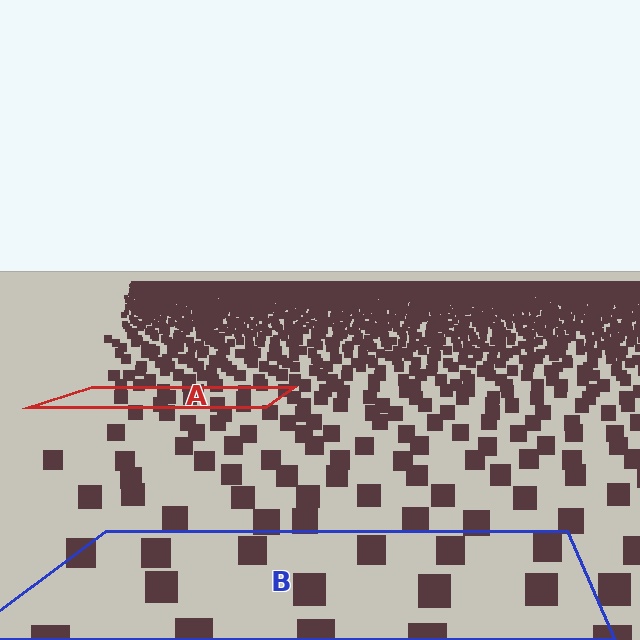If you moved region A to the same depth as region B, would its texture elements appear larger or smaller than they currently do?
They would appear larger. At a closer depth, the same texture elements are projected at a bigger on-screen size.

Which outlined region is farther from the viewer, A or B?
Region A is farther from the viewer — the texture elements inside it appear smaller and more densely packed.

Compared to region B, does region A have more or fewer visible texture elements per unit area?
Region A has more texture elements per unit area — they are packed more densely because it is farther away.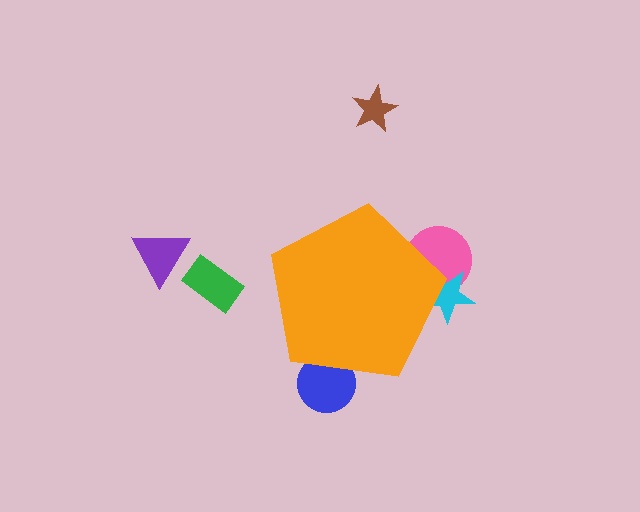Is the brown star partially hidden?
No, the brown star is fully visible.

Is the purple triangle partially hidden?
No, the purple triangle is fully visible.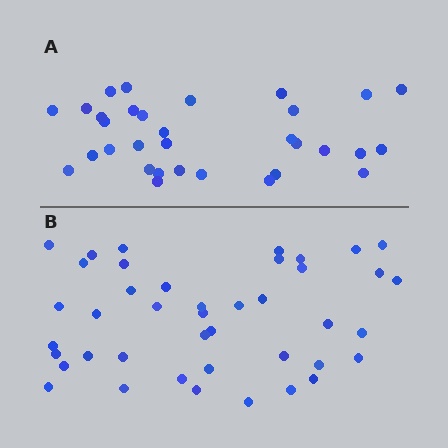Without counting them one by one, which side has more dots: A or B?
Region B (the bottom region) has more dots.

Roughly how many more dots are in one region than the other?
Region B has roughly 10 or so more dots than region A.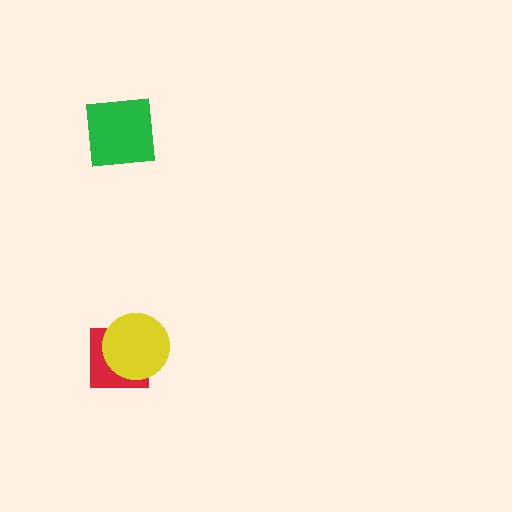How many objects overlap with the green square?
0 objects overlap with the green square.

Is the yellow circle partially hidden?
No, no other shape covers it.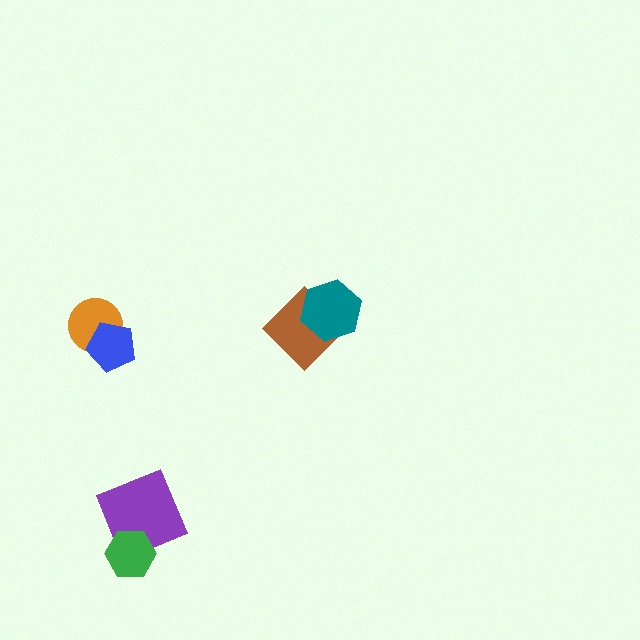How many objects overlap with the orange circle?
1 object overlaps with the orange circle.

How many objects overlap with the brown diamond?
1 object overlaps with the brown diamond.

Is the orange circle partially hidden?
Yes, it is partially covered by another shape.